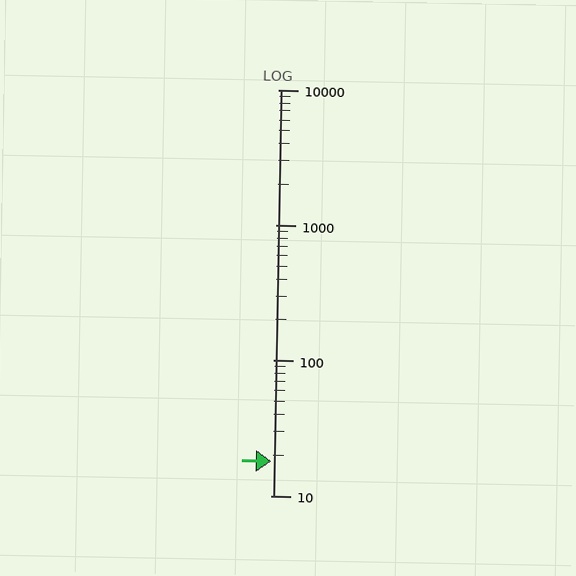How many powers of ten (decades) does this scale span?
The scale spans 3 decades, from 10 to 10000.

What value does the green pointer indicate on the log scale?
The pointer indicates approximately 18.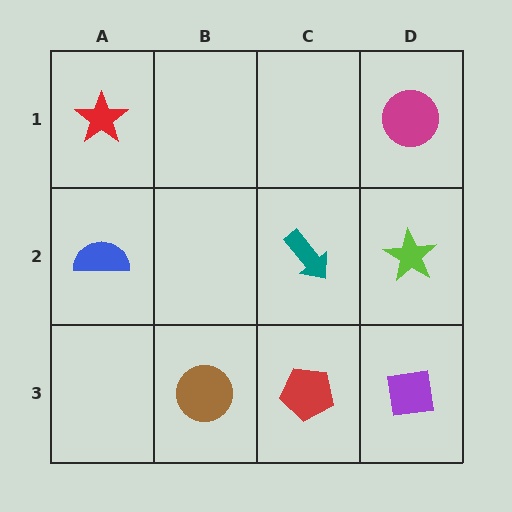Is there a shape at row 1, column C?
No, that cell is empty.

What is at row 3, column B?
A brown circle.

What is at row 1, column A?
A red star.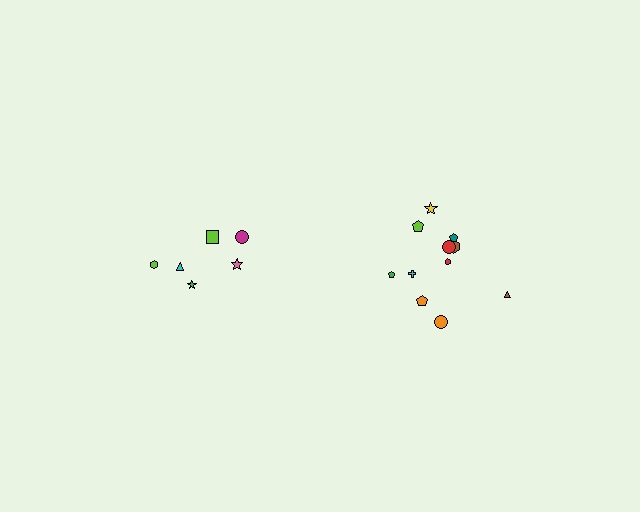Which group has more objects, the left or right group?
The right group.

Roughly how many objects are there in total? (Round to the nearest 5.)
Roughly 20 objects in total.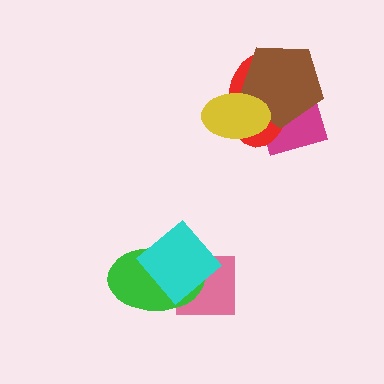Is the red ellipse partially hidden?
Yes, it is partially covered by another shape.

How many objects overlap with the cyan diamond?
2 objects overlap with the cyan diamond.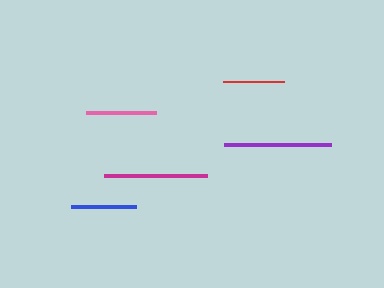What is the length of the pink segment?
The pink segment is approximately 70 pixels long.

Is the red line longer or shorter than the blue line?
The blue line is longer than the red line.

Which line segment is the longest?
The purple line is the longest at approximately 107 pixels.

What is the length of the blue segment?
The blue segment is approximately 65 pixels long.